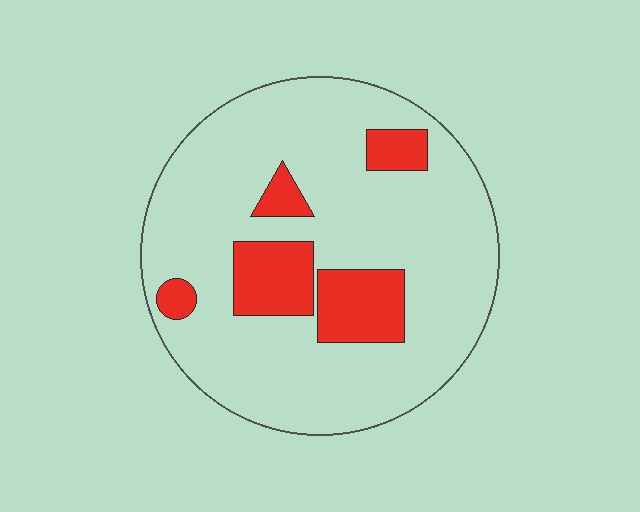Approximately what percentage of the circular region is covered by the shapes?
Approximately 20%.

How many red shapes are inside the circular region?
5.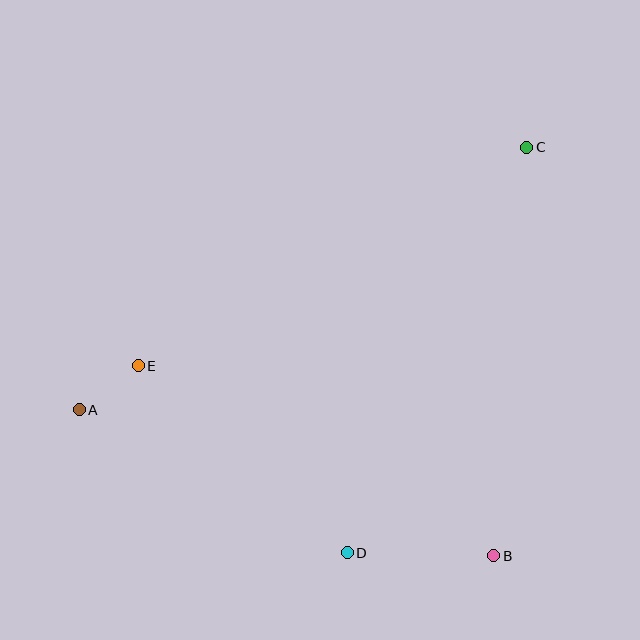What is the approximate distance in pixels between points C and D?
The distance between C and D is approximately 444 pixels.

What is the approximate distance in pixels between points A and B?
The distance between A and B is approximately 439 pixels.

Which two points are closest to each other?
Points A and E are closest to each other.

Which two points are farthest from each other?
Points A and C are farthest from each other.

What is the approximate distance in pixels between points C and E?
The distance between C and E is approximately 446 pixels.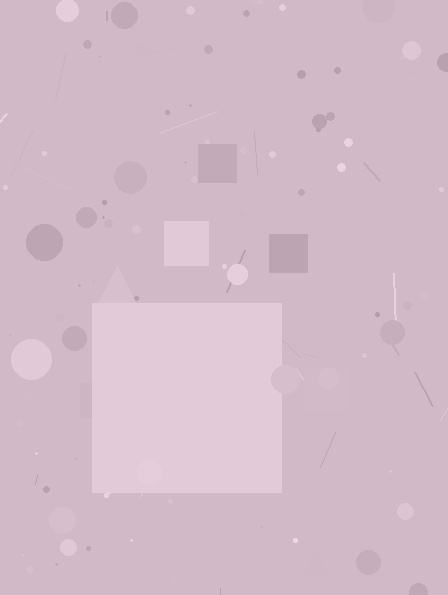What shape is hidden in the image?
A square is hidden in the image.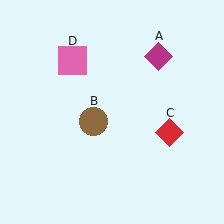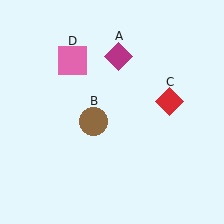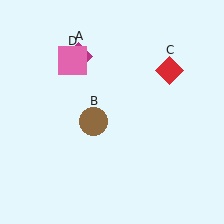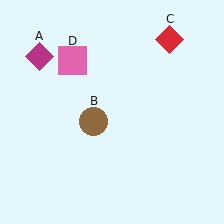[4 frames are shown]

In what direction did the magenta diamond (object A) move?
The magenta diamond (object A) moved left.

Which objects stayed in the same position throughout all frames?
Brown circle (object B) and pink square (object D) remained stationary.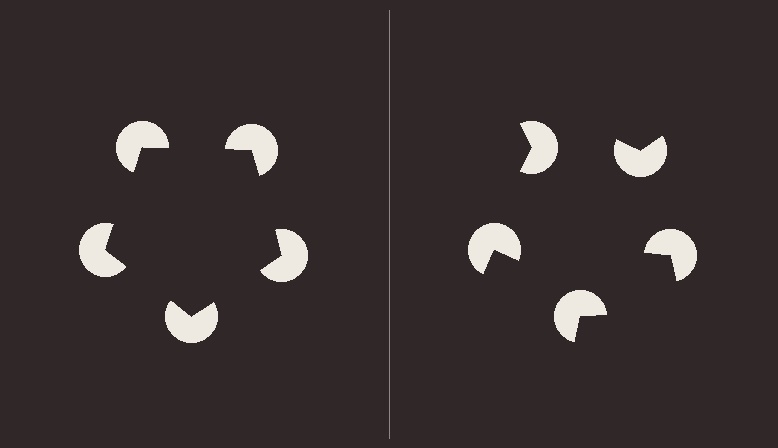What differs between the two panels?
The pac-man discs are positioned identically on both sides; only the wedge orientations differ. On the left they align to a pentagon; on the right they are misaligned.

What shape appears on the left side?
An illusory pentagon.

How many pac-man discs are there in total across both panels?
10 — 5 on each side.